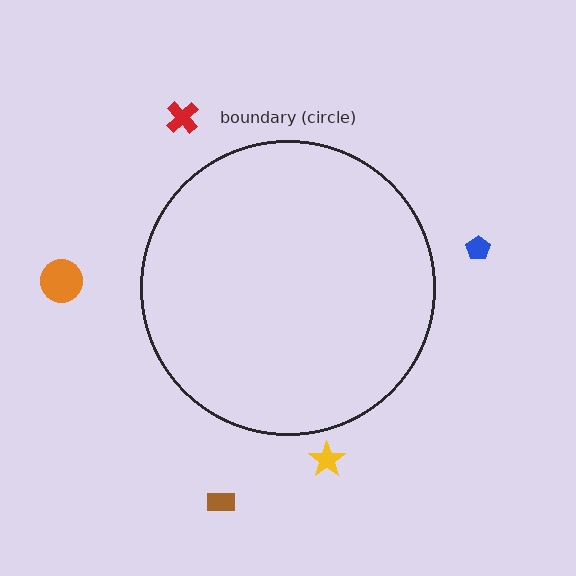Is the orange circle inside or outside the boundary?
Outside.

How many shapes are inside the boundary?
0 inside, 5 outside.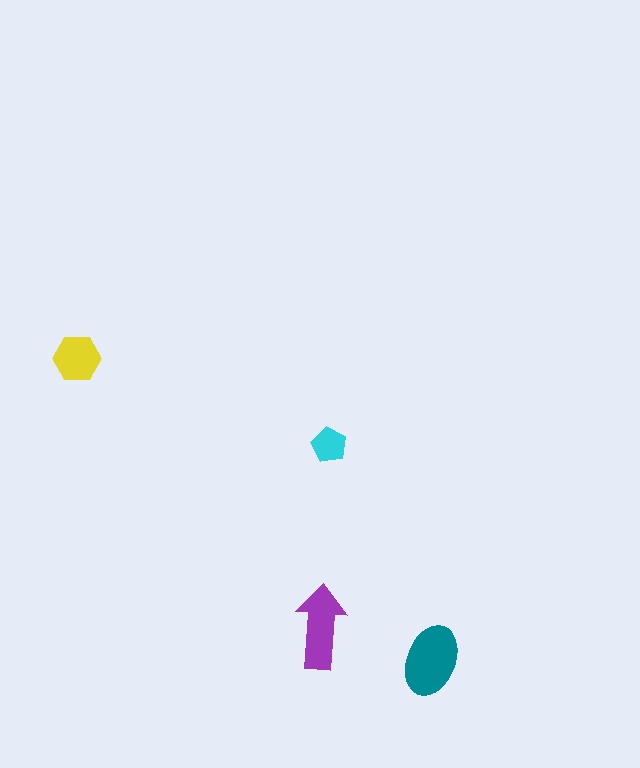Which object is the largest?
The teal ellipse.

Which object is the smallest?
The cyan pentagon.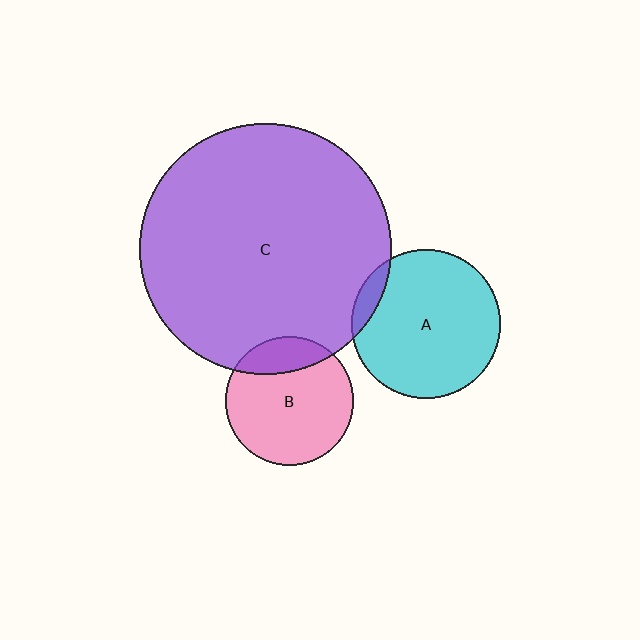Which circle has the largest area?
Circle C (purple).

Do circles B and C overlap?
Yes.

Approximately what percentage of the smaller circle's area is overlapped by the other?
Approximately 20%.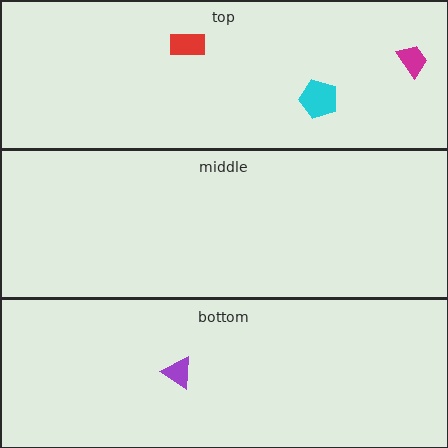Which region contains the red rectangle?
The top region.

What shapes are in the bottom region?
The purple triangle.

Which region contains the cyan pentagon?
The top region.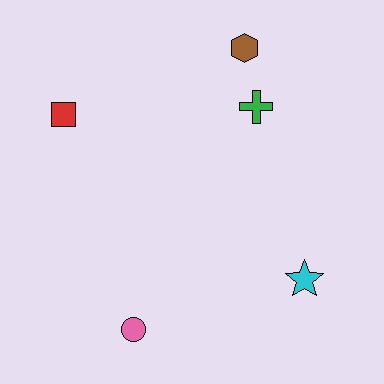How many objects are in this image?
There are 5 objects.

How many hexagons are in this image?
There is 1 hexagon.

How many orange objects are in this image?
There are no orange objects.